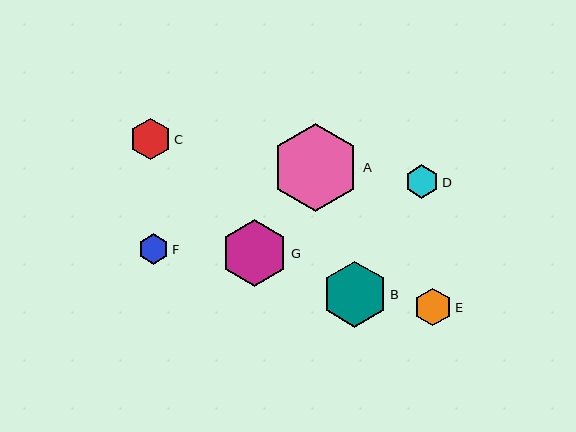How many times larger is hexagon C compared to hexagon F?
Hexagon C is approximately 1.3 times the size of hexagon F.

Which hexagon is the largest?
Hexagon A is the largest with a size of approximately 88 pixels.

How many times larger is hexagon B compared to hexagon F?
Hexagon B is approximately 2.2 times the size of hexagon F.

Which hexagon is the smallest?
Hexagon F is the smallest with a size of approximately 30 pixels.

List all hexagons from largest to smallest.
From largest to smallest: A, G, B, C, E, D, F.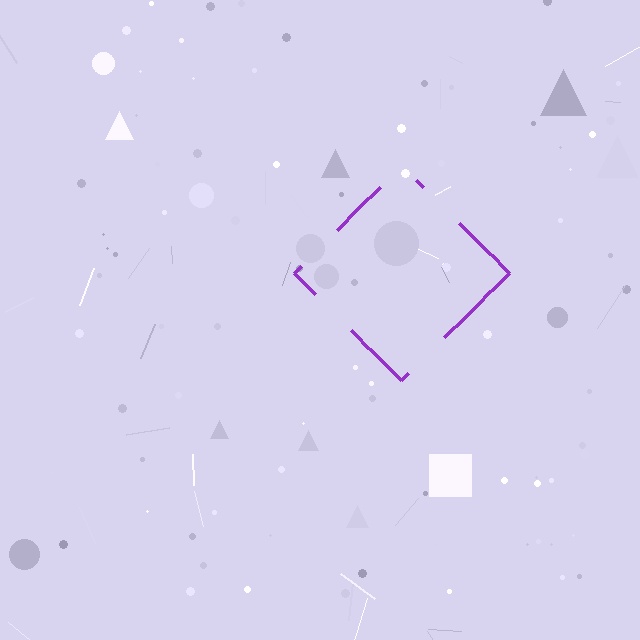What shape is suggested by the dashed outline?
The dashed outline suggests a diamond.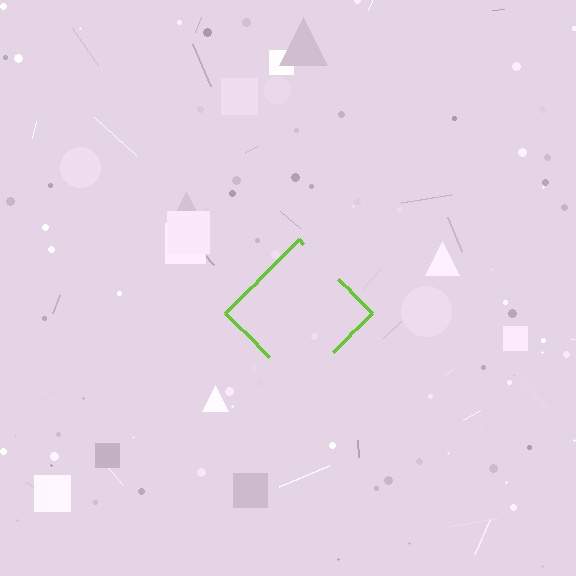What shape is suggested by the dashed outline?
The dashed outline suggests a diamond.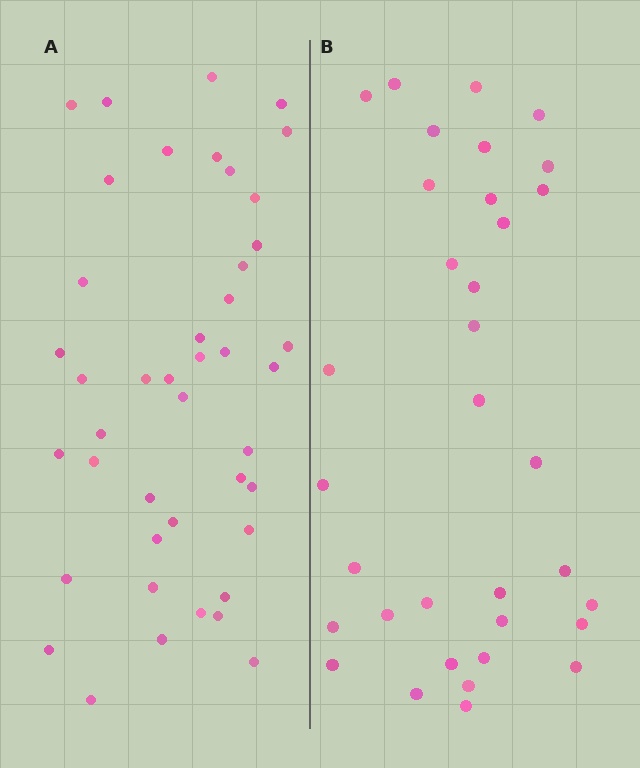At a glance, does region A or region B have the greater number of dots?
Region A (the left region) has more dots.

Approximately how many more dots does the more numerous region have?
Region A has roughly 8 or so more dots than region B.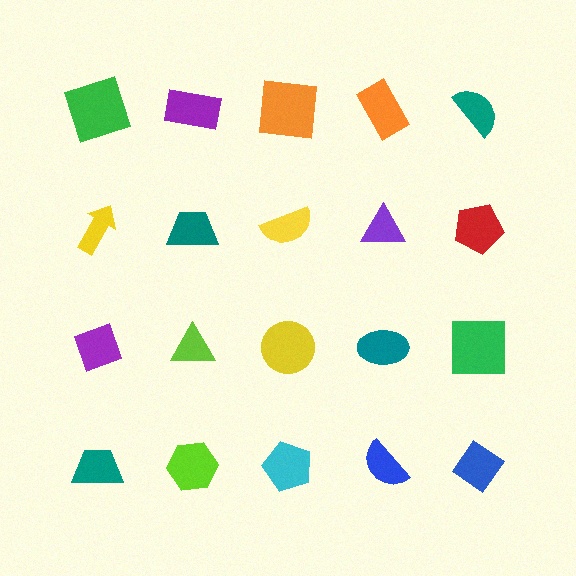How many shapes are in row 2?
5 shapes.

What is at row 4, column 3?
A cyan pentagon.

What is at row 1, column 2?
A purple rectangle.